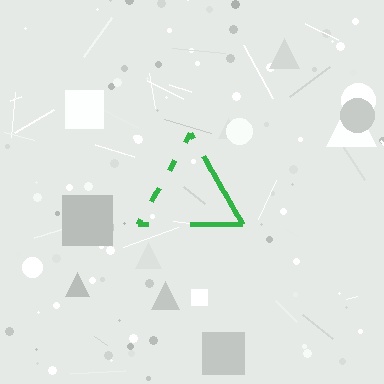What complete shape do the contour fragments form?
The contour fragments form a triangle.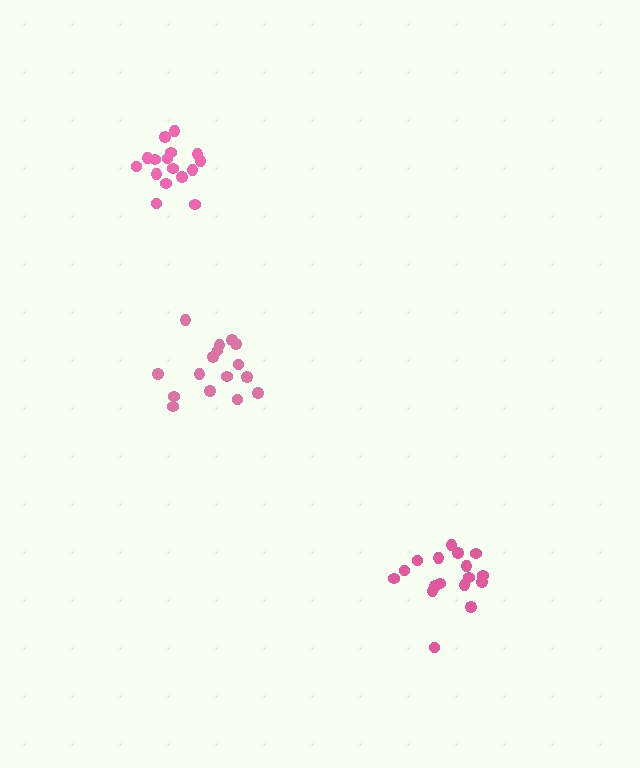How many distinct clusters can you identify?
There are 3 distinct clusters.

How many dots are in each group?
Group 1: 17 dots, Group 2: 16 dots, Group 3: 16 dots (49 total).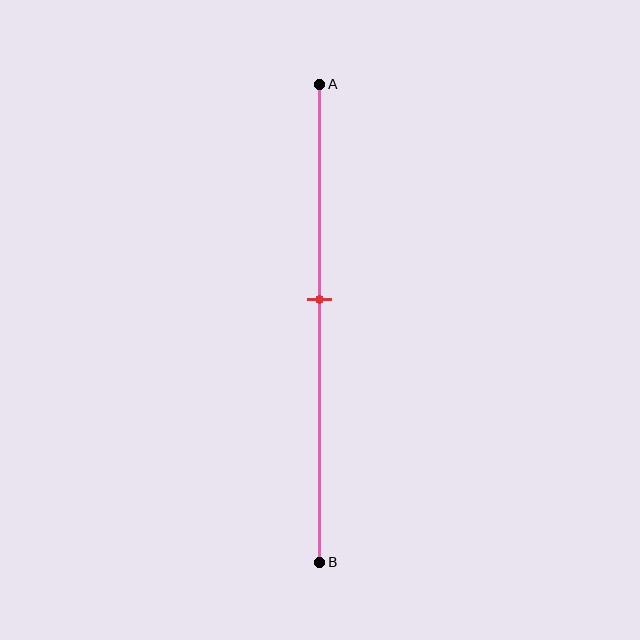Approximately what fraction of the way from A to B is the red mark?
The red mark is approximately 45% of the way from A to B.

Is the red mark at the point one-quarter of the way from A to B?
No, the mark is at about 45% from A, not at the 25% one-quarter point.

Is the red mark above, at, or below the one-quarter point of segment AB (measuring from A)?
The red mark is below the one-quarter point of segment AB.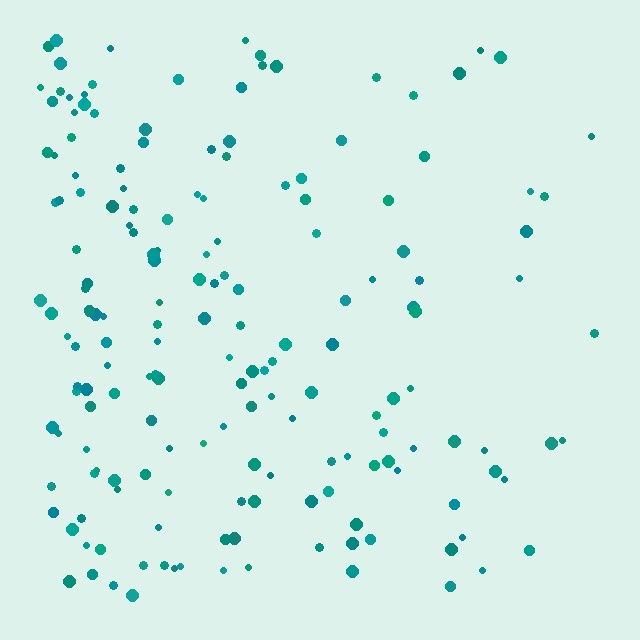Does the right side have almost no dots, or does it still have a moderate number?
Still a moderate number, just noticeably fewer than the left.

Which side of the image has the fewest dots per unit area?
The right.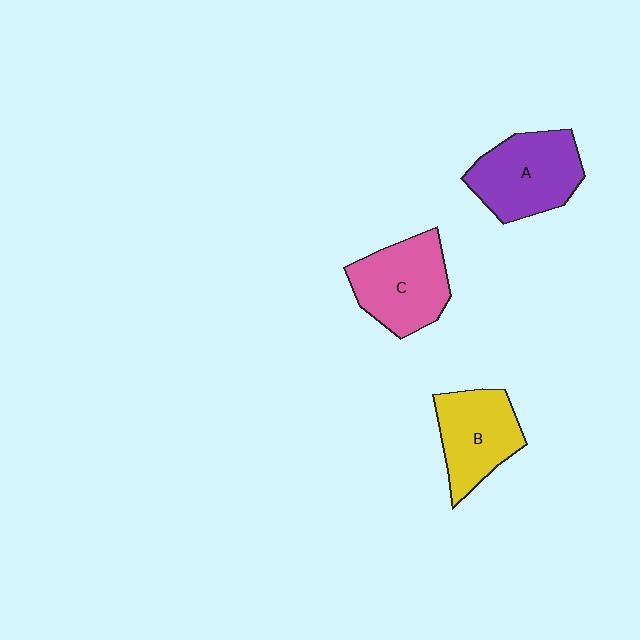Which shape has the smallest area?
Shape B (yellow).